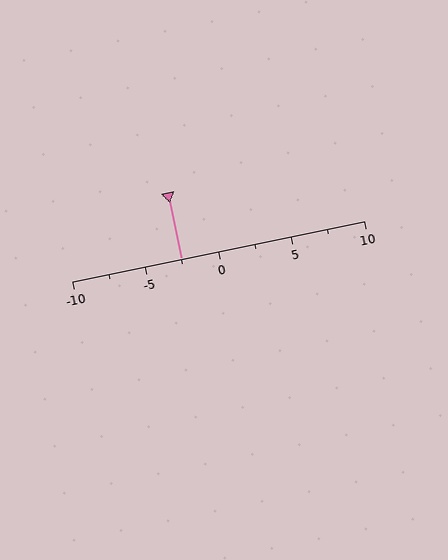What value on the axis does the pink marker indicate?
The marker indicates approximately -2.5.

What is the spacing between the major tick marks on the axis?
The major ticks are spaced 5 apart.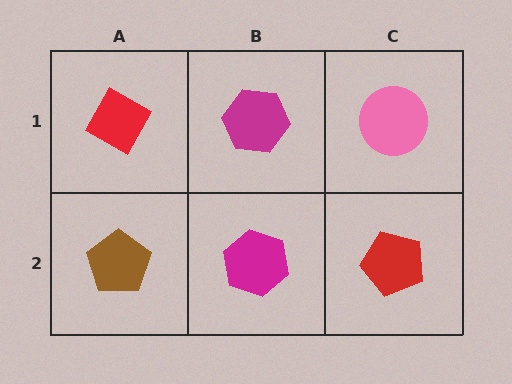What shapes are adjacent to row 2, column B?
A magenta hexagon (row 1, column B), a brown pentagon (row 2, column A), a red pentagon (row 2, column C).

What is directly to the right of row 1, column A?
A magenta hexagon.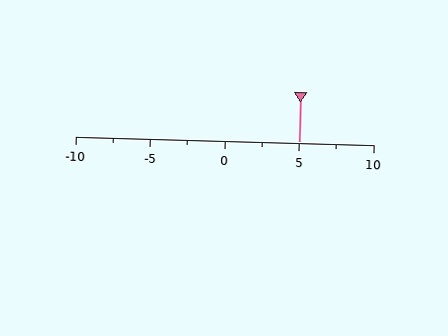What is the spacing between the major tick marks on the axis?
The major ticks are spaced 5 apart.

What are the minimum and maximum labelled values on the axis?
The axis runs from -10 to 10.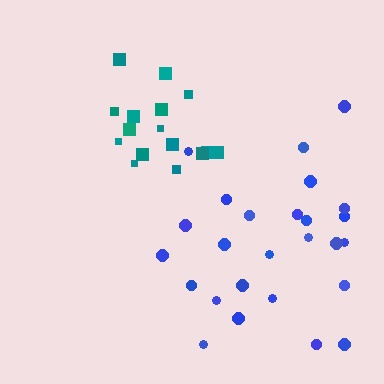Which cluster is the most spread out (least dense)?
Blue.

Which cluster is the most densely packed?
Teal.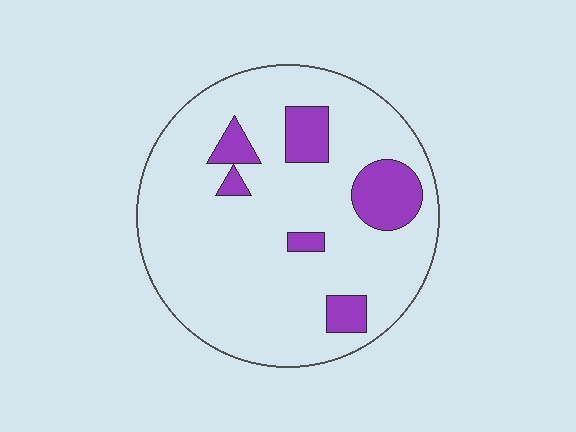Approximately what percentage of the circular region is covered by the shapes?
Approximately 15%.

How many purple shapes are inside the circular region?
6.